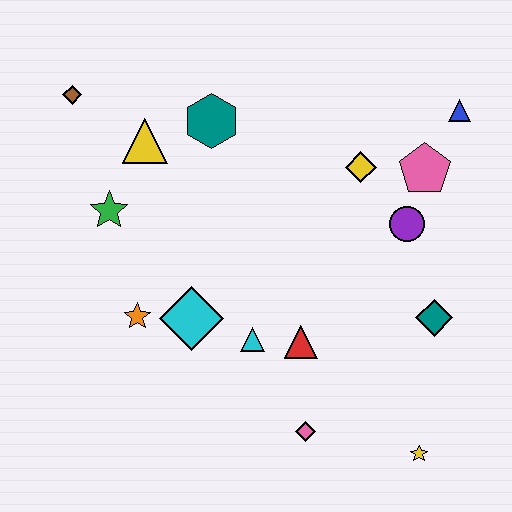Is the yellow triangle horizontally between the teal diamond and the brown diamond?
Yes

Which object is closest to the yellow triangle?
The teal hexagon is closest to the yellow triangle.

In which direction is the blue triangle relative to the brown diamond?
The blue triangle is to the right of the brown diamond.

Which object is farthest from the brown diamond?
The yellow star is farthest from the brown diamond.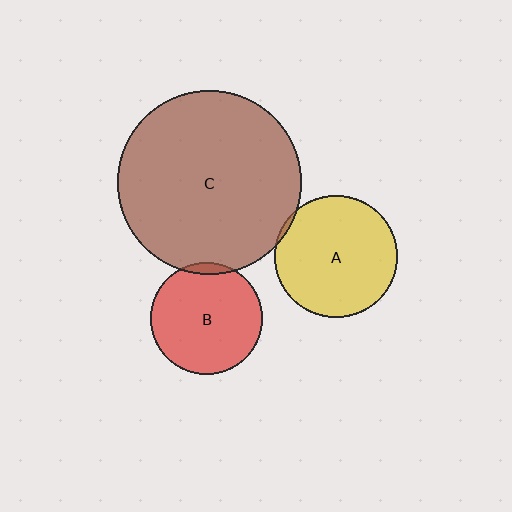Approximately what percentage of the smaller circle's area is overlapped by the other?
Approximately 5%.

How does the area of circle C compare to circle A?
Approximately 2.2 times.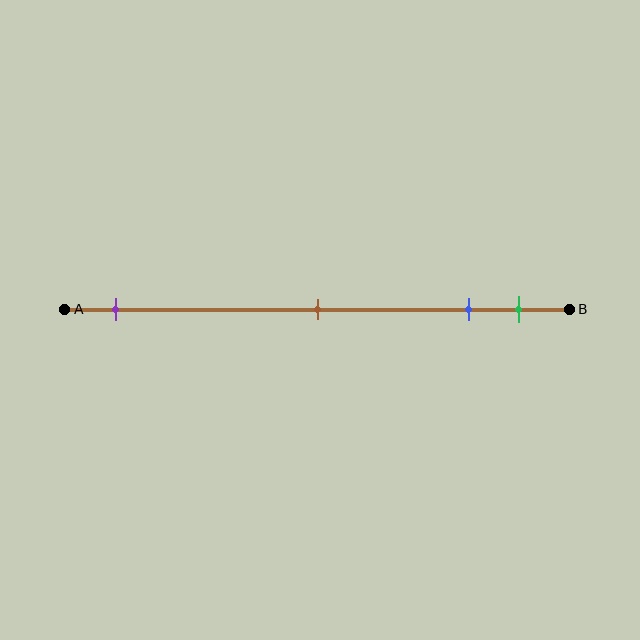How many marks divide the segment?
There are 4 marks dividing the segment.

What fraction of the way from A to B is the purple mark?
The purple mark is approximately 10% (0.1) of the way from A to B.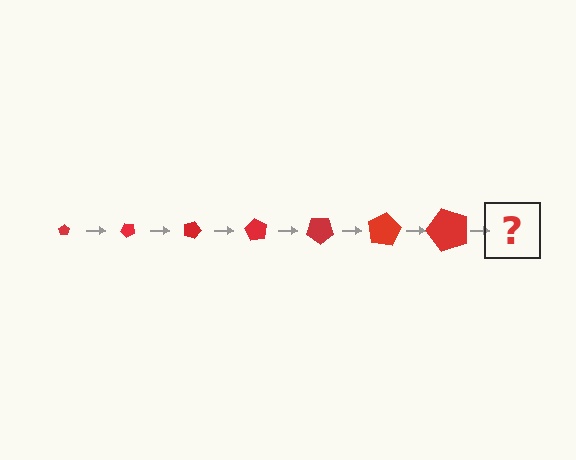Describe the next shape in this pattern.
It should be a pentagon, larger than the previous one and rotated 315 degrees from the start.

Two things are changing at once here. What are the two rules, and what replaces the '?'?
The two rules are that the pentagon grows larger each step and it rotates 45 degrees each step. The '?' should be a pentagon, larger than the previous one and rotated 315 degrees from the start.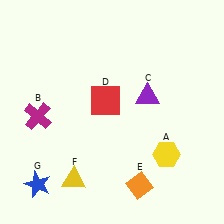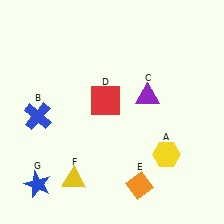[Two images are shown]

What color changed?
The cross (B) changed from magenta in Image 1 to blue in Image 2.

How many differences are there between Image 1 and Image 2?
There is 1 difference between the two images.